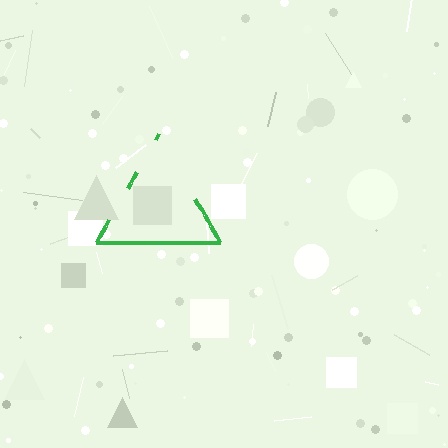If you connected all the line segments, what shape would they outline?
They would outline a triangle.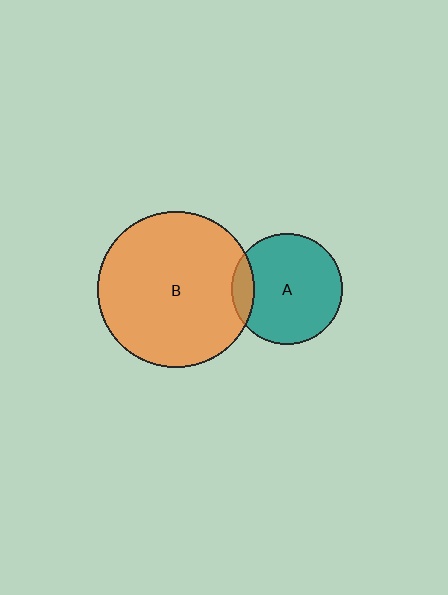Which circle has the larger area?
Circle B (orange).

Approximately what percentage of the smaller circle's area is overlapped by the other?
Approximately 10%.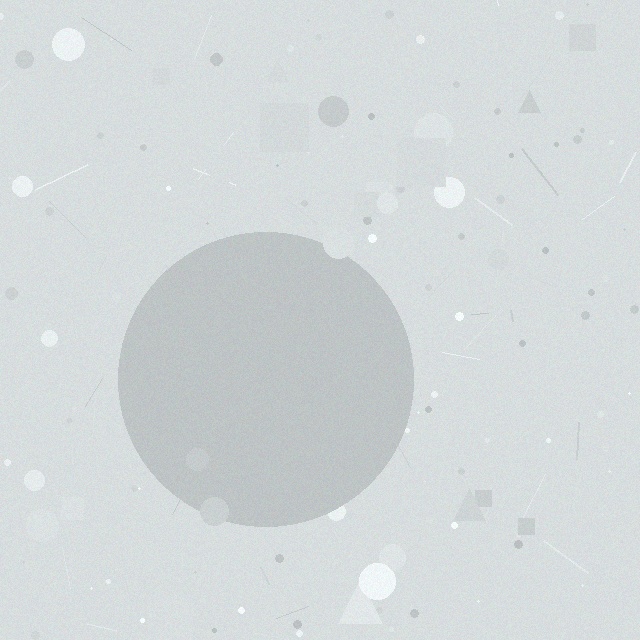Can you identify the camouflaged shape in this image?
The camouflaged shape is a circle.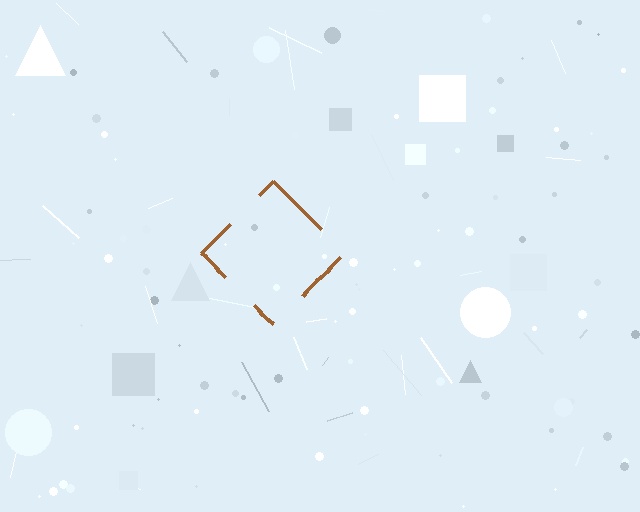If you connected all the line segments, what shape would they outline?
They would outline a diamond.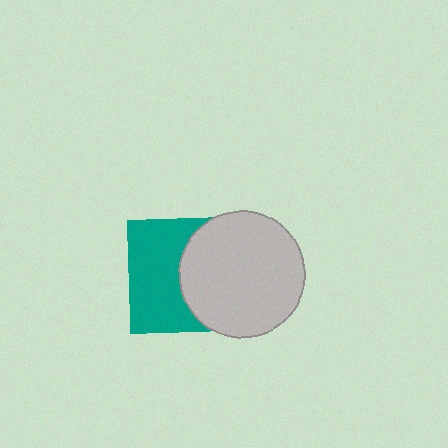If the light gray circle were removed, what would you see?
You would see the complete teal square.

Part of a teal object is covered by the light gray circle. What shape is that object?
It is a square.